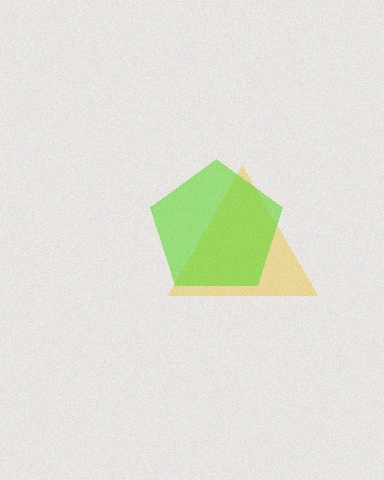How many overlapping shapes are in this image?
There are 2 overlapping shapes in the image.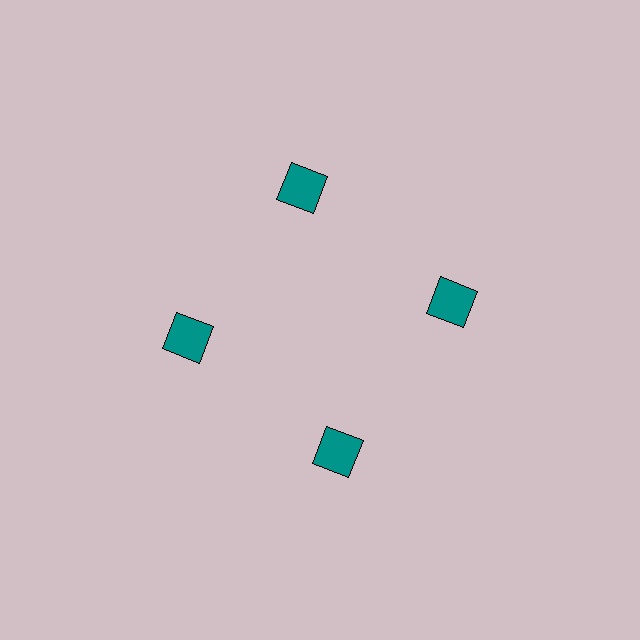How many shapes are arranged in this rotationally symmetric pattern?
There are 4 shapes, arranged in 4 groups of 1.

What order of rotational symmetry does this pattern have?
This pattern has 4-fold rotational symmetry.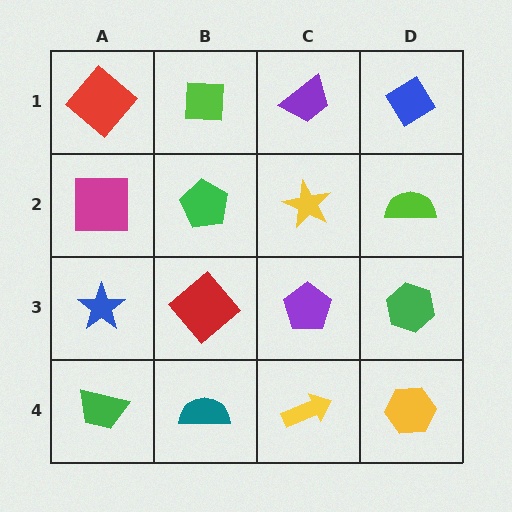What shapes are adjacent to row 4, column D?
A green hexagon (row 3, column D), a yellow arrow (row 4, column C).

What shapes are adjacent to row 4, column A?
A blue star (row 3, column A), a teal semicircle (row 4, column B).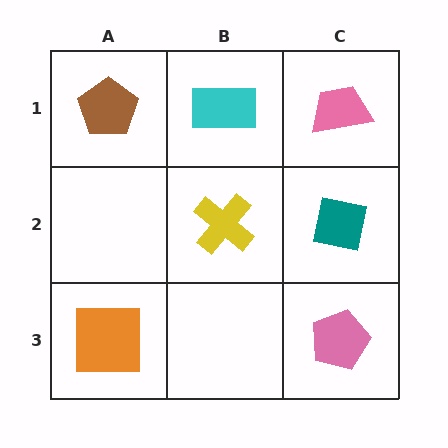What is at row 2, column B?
A yellow cross.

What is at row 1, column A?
A brown pentagon.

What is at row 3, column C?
A pink pentagon.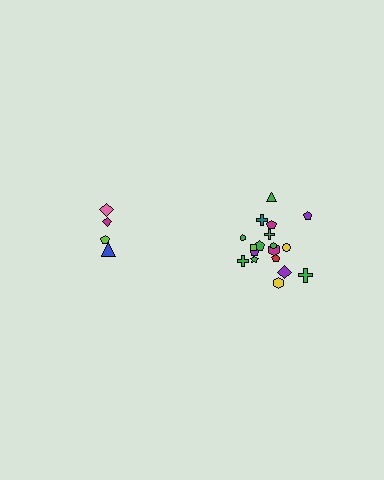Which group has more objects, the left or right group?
The right group.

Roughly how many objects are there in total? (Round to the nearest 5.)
Roughly 20 objects in total.